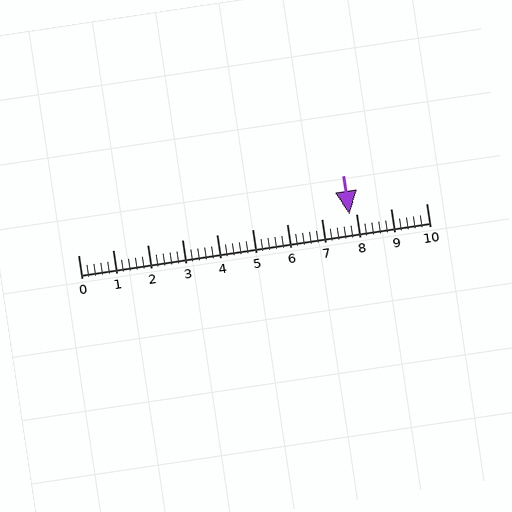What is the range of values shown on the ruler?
The ruler shows values from 0 to 10.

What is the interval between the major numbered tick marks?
The major tick marks are spaced 1 units apart.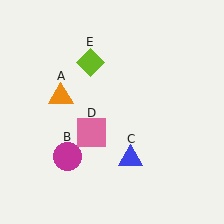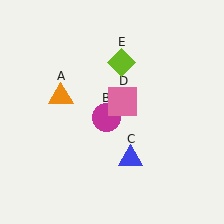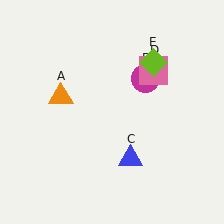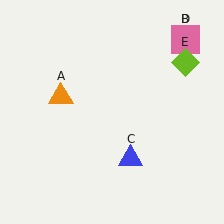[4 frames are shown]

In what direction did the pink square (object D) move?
The pink square (object D) moved up and to the right.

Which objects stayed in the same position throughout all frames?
Orange triangle (object A) and blue triangle (object C) remained stationary.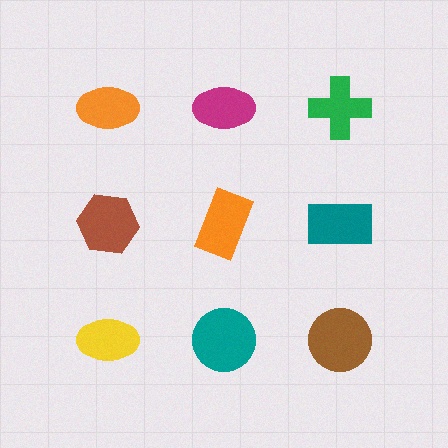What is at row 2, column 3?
A teal rectangle.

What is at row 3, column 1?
A yellow ellipse.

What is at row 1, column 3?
A green cross.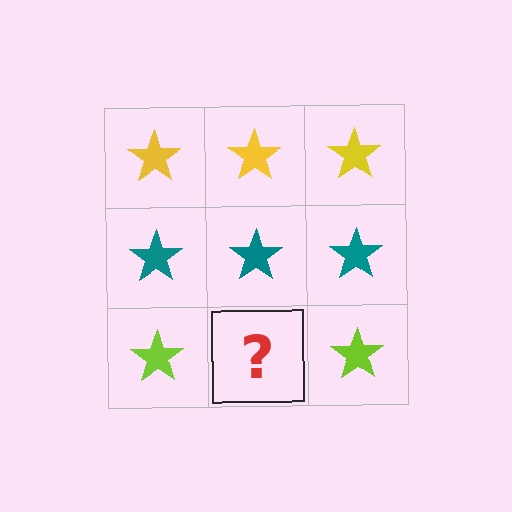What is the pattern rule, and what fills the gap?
The rule is that each row has a consistent color. The gap should be filled with a lime star.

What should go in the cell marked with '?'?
The missing cell should contain a lime star.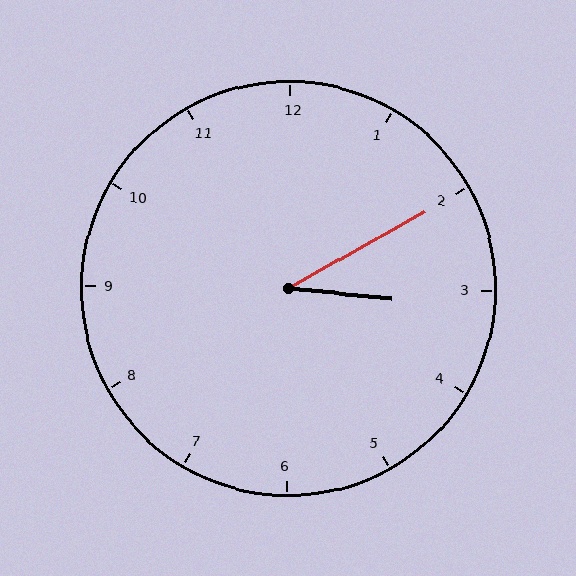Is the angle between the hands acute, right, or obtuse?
It is acute.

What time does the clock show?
3:10.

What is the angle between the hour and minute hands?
Approximately 35 degrees.